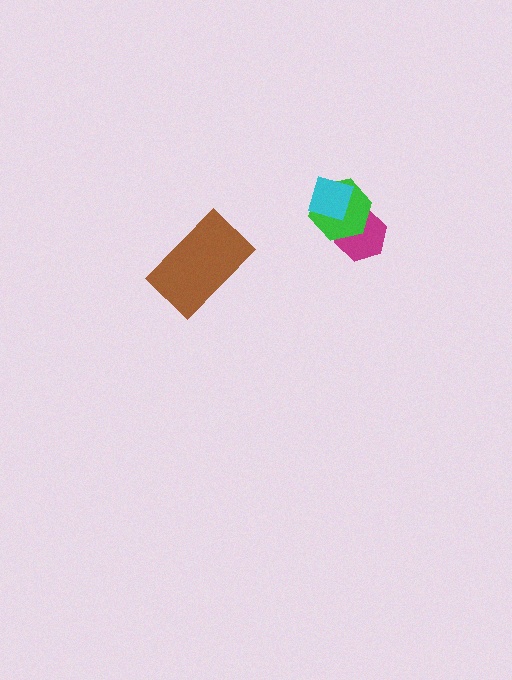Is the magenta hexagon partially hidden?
Yes, it is partially covered by another shape.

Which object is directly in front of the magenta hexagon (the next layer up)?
The green hexagon is directly in front of the magenta hexagon.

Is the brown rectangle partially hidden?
No, no other shape covers it.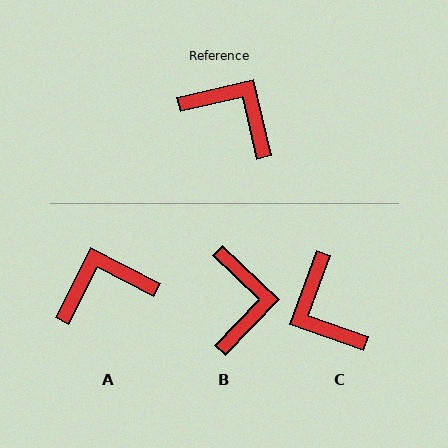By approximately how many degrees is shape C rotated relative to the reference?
Approximately 147 degrees counter-clockwise.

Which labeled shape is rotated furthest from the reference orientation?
C, about 147 degrees away.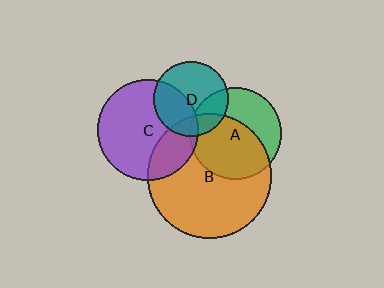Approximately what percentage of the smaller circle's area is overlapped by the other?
Approximately 25%.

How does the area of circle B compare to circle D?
Approximately 2.8 times.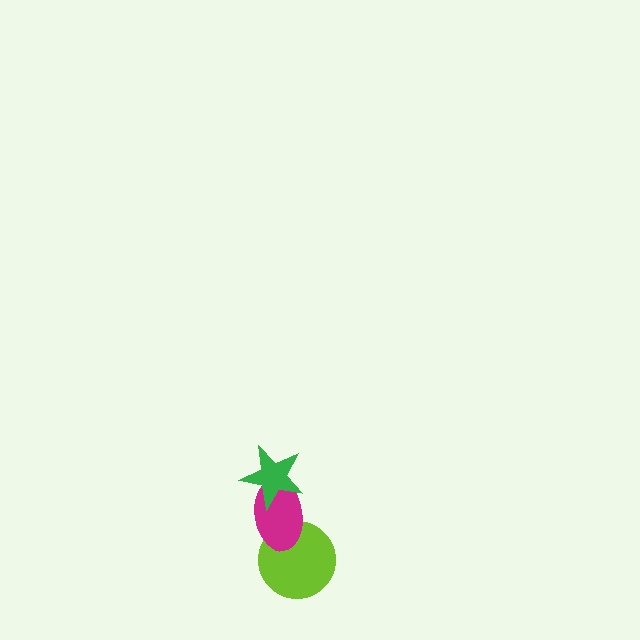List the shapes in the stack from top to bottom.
From top to bottom: the green star, the magenta ellipse, the lime circle.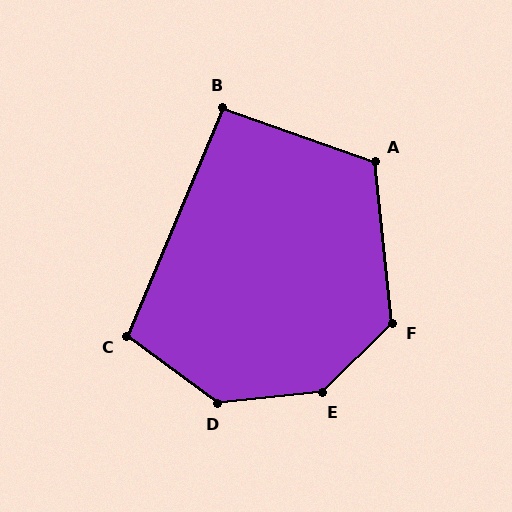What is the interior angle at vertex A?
Approximately 115 degrees (obtuse).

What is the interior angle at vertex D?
Approximately 138 degrees (obtuse).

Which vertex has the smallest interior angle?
B, at approximately 93 degrees.